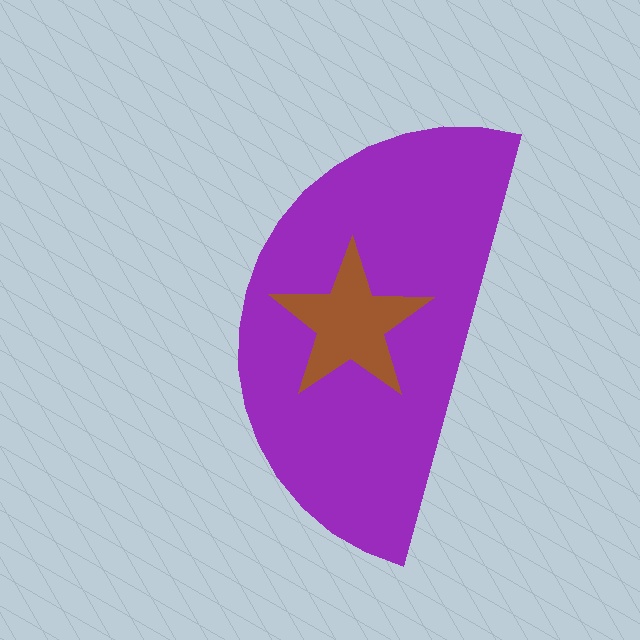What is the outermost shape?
The purple semicircle.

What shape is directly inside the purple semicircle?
The brown star.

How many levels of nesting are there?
2.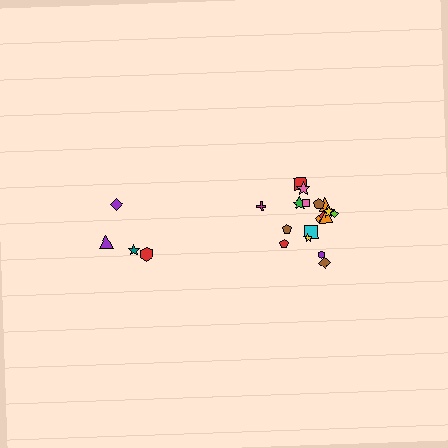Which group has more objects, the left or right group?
The right group.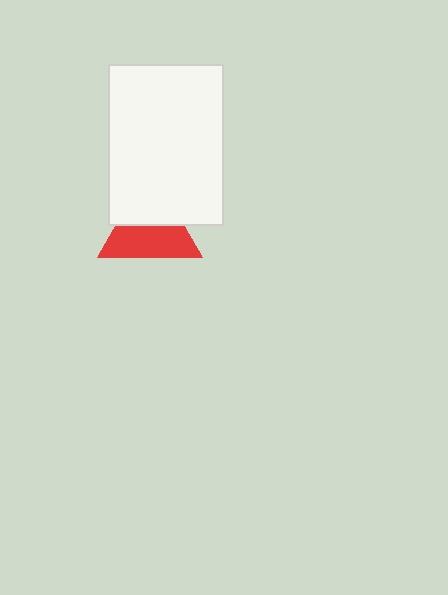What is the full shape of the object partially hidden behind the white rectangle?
The partially hidden object is a red triangle.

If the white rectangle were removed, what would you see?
You would see the complete red triangle.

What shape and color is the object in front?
The object in front is a white rectangle.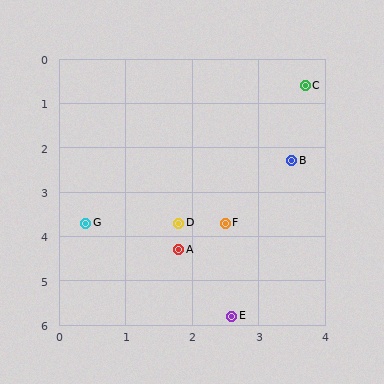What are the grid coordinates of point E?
Point E is at approximately (2.6, 5.8).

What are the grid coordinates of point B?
Point B is at approximately (3.5, 2.3).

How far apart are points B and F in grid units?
Points B and F are about 1.7 grid units apart.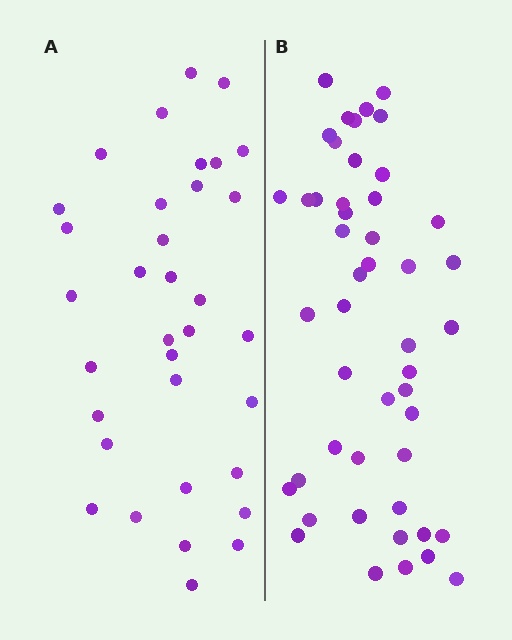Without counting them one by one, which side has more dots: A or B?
Region B (the right region) has more dots.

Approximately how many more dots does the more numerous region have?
Region B has approximately 15 more dots than region A.